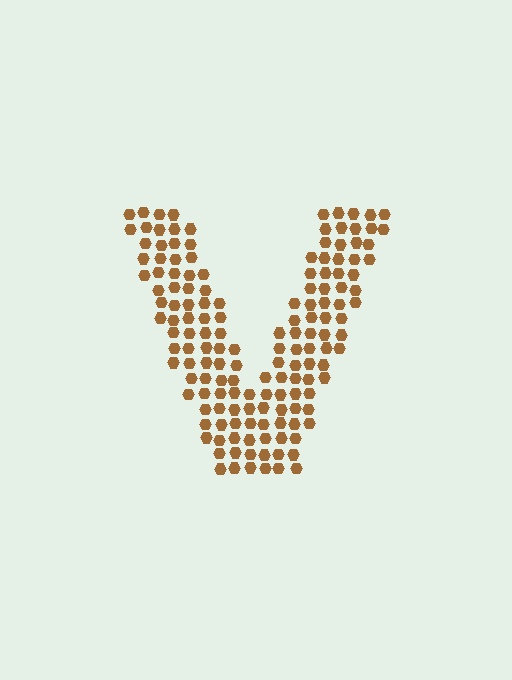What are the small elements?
The small elements are hexagons.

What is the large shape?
The large shape is the letter V.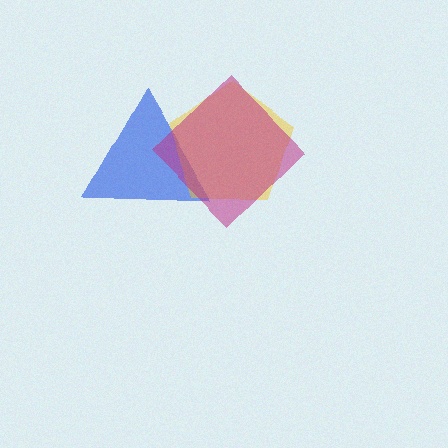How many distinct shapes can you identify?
There are 3 distinct shapes: a blue triangle, a yellow pentagon, a magenta diamond.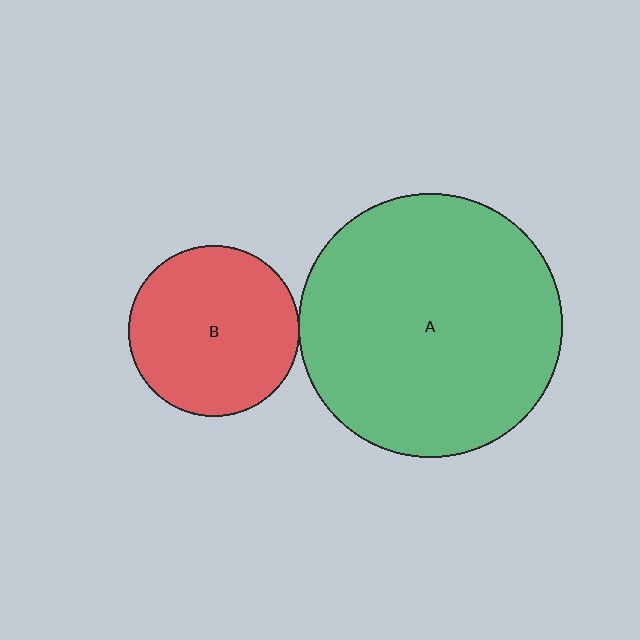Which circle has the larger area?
Circle A (green).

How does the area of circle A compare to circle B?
Approximately 2.4 times.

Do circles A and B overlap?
Yes.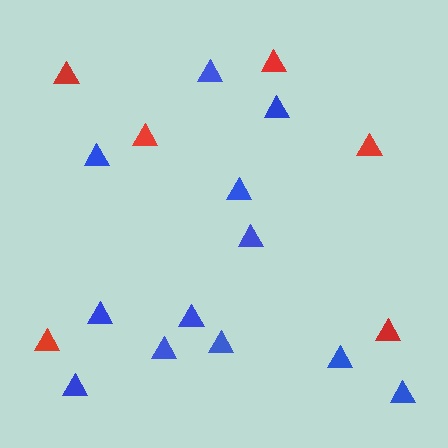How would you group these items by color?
There are 2 groups: one group of blue triangles (12) and one group of red triangles (6).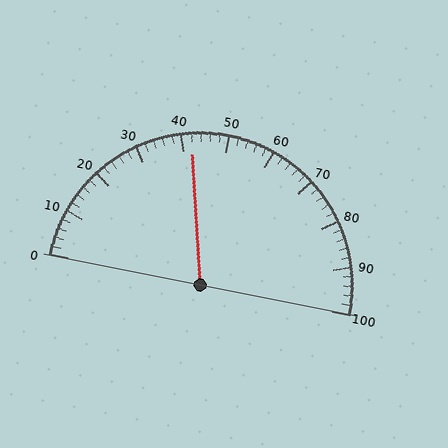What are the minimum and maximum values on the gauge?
The gauge ranges from 0 to 100.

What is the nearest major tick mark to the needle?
The nearest major tick mark is 40.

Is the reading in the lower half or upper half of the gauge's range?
The reading is in the lower half of the range (0 to 100).